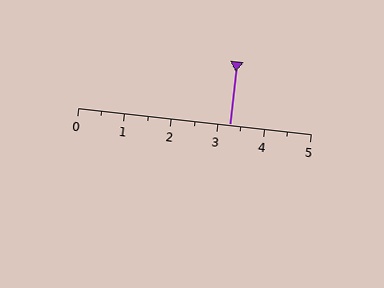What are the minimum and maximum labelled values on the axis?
The axis runs from 0 to 5.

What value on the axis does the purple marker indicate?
The marker indicates approximately 3.2.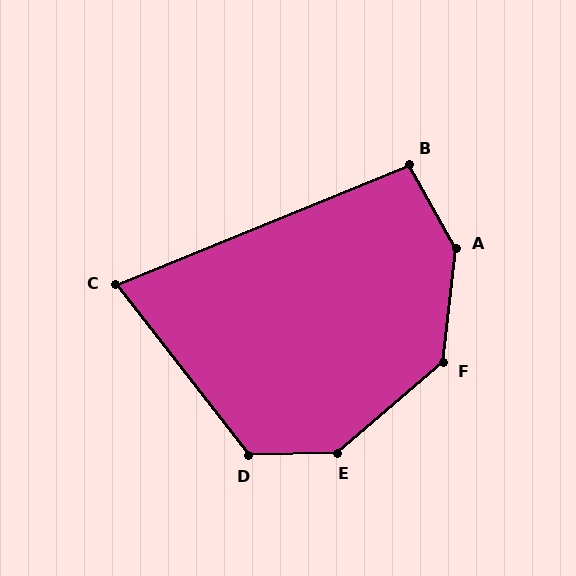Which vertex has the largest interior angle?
A, at approximately 145 degrees.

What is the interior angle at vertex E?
Approximately 141 degrees (obtuse).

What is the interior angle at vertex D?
Approximately 126 degrees (obtuse).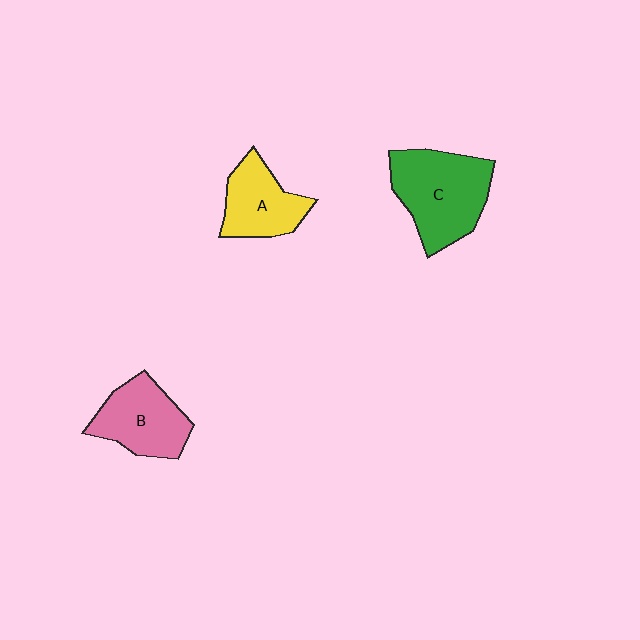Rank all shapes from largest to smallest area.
From largest to smallest: C (green), B (pink), A (yellow).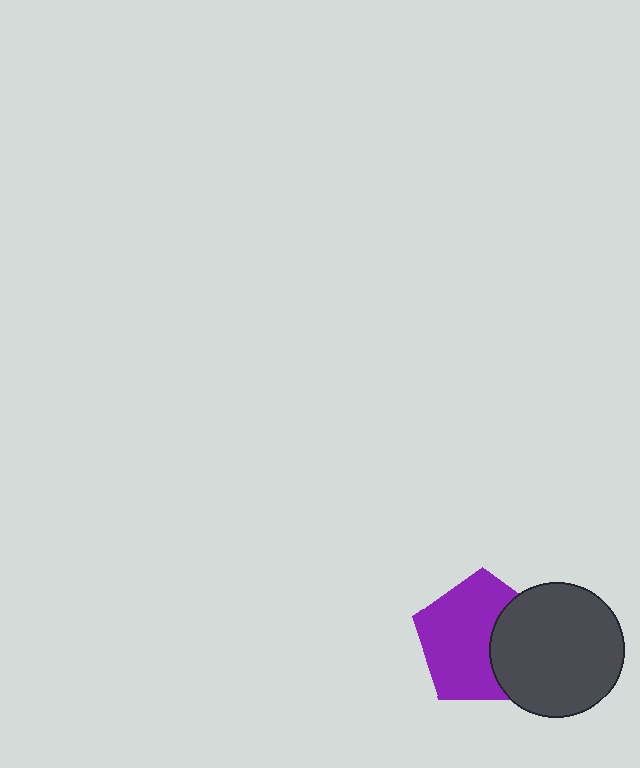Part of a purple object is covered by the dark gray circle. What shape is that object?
It is a pentagon.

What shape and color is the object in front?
The object in front is a dark gray circle.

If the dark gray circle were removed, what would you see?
You would see the complete purple pentagon.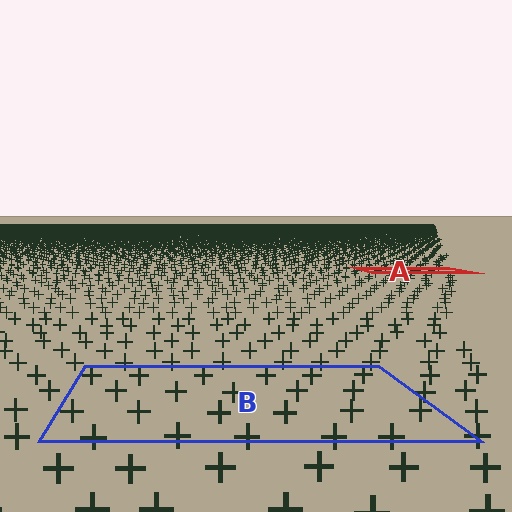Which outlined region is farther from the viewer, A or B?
Region A is farther from the viewer — the texture elements inside it appear smaller and more densely packed.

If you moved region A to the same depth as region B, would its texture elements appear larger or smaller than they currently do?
They would appear larger. At a closer depth, the same texture elements are projected at a bigger on-screen size.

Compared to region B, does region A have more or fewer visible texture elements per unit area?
Region A has more texture elements per unit area — they are packed more densely because it is farther away.